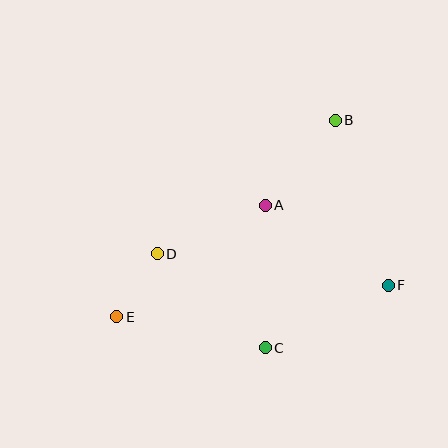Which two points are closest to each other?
Points D and E are closest to each other.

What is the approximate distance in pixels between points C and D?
The distance between C and D is approximately 143 pixels.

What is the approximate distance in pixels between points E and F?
The distance between E and F is approximately 273 pixels.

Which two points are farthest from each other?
Points B and E are farthest from each other.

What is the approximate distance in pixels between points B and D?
The distance between B and D is approximately 223 pixels.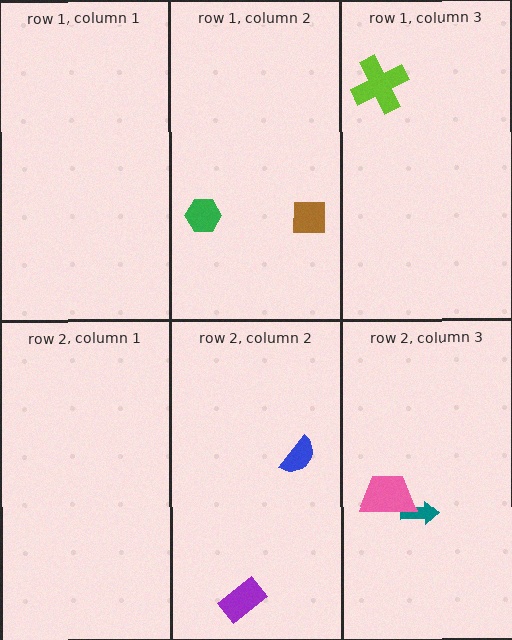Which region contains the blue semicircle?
The row 2, column 2 region.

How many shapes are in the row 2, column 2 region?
2.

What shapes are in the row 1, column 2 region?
The brown square, the green hexagon.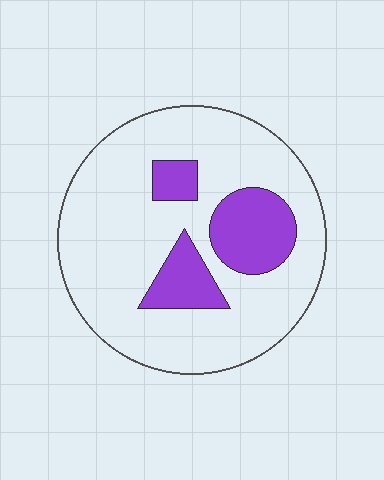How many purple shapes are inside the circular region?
3.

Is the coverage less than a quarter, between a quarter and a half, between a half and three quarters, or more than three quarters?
Less than a quarter.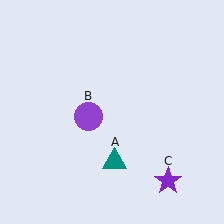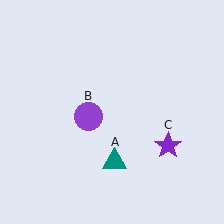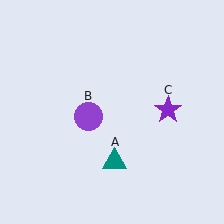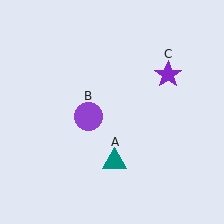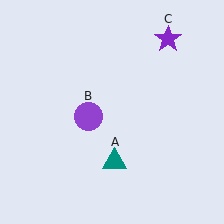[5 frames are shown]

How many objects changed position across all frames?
1 object changed position: purple star (object C).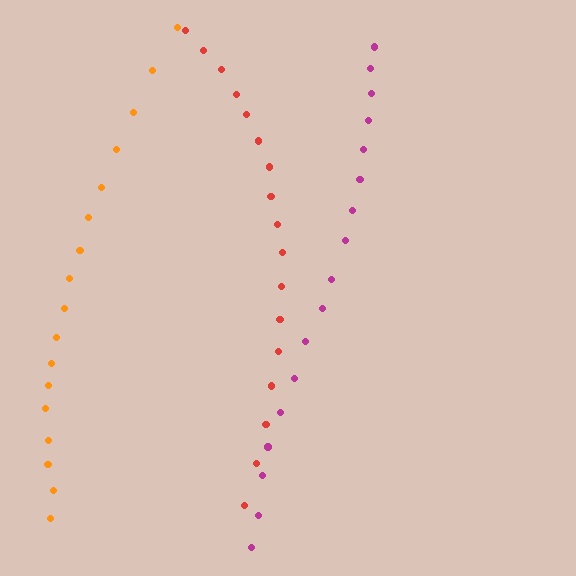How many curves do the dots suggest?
There are 3 distinct paths.